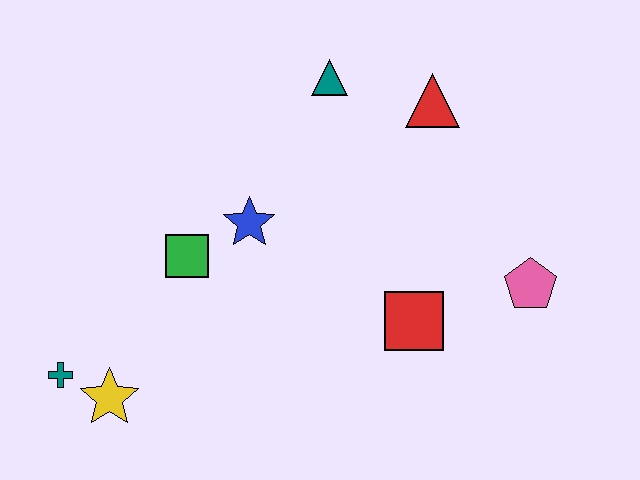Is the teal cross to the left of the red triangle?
Yes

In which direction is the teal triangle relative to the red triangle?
The teal triangle is to the left of the red triangle.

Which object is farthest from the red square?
The teal cross is farthest from the red square.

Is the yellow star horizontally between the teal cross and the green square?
Yes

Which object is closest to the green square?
The blue star is closest to the green square.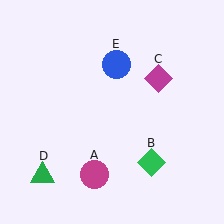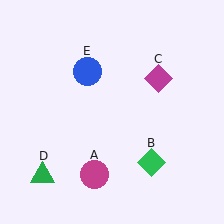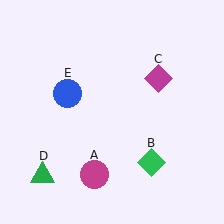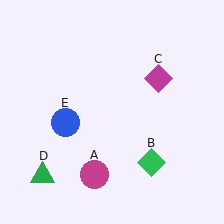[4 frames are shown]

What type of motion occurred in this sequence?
The blue circle (object E) rotated counterclockwise around the center of the scene.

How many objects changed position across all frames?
1 object changed position: blue circle (object E).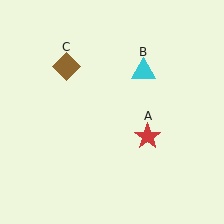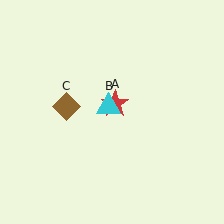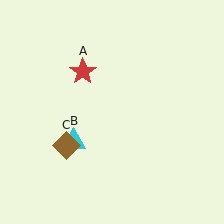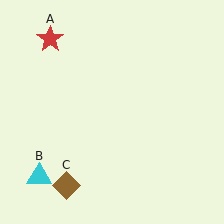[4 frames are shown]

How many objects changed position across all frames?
3 objects changed position: red star (object A), cyan triangle (object B), brown diamond (object C).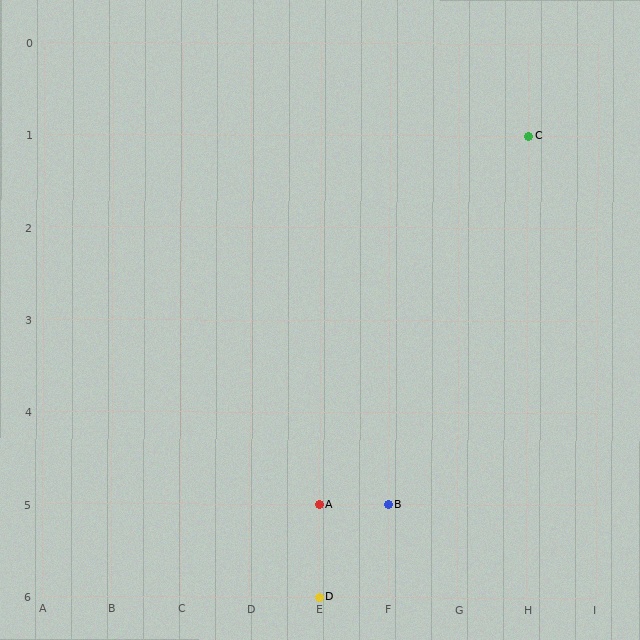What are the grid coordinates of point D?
Point D is at grid coordinates (E, 6).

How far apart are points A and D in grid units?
Points A and D are 1 row apart.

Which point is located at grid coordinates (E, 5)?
Point A is at (E, 5).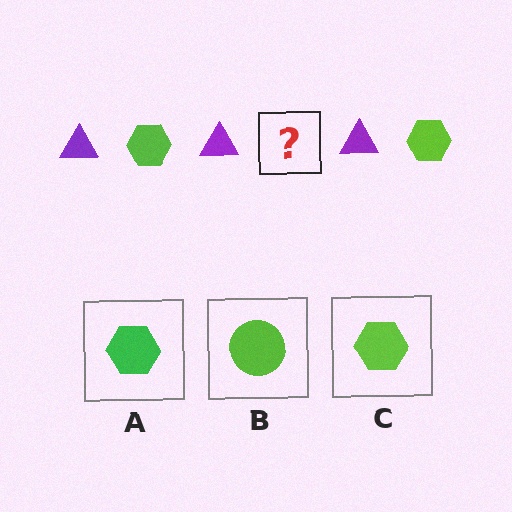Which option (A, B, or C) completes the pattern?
C.